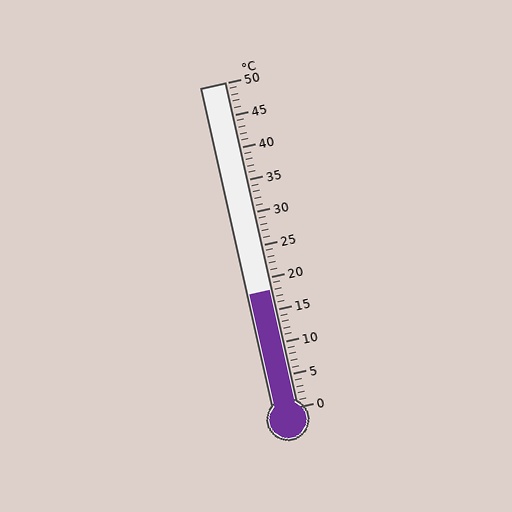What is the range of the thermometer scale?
The thermometer scale ranges from 0°C to 50°C.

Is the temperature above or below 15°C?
The temperature is above 15°C.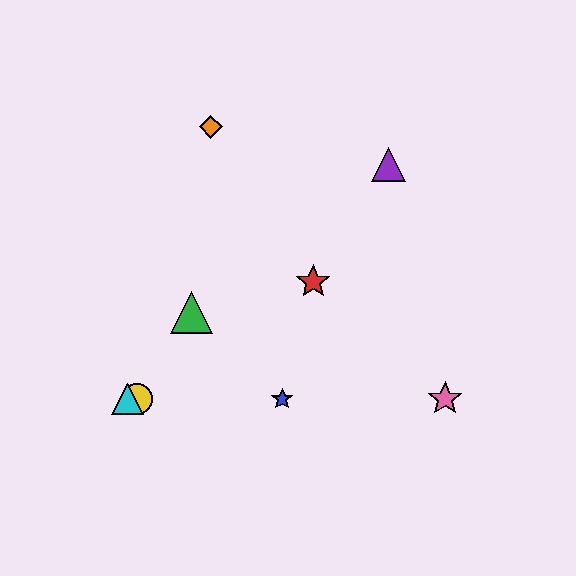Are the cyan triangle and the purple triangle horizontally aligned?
No, the cyan triangle is at y≈399 and the purple triangle is at y≈165.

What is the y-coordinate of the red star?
The red star is at y≈282.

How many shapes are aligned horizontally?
4 shapes (the blue star, the yellow circle, the cyan triangle, the pink star) are aligned horizontally.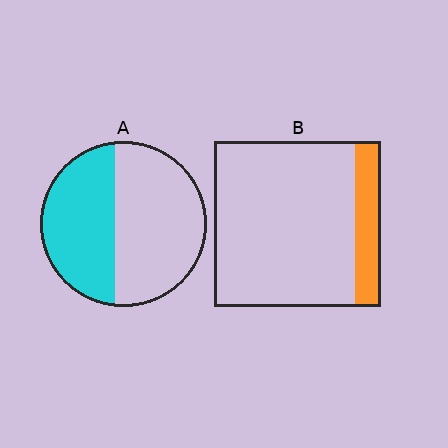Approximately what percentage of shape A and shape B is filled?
A is approximately 45% and B is approximately 15%.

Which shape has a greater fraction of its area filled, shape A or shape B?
Shape A.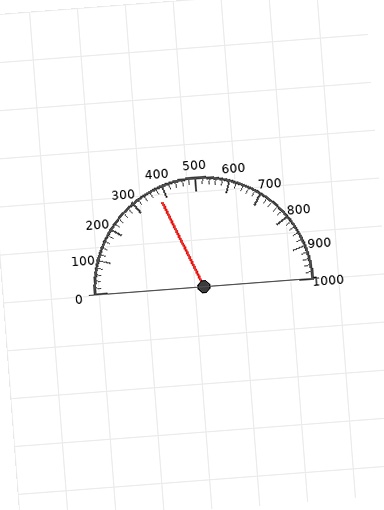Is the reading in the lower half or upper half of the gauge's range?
The reading is in the lower half of the range (0 to 1000).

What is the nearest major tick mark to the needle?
The nearest major tick mark is 400.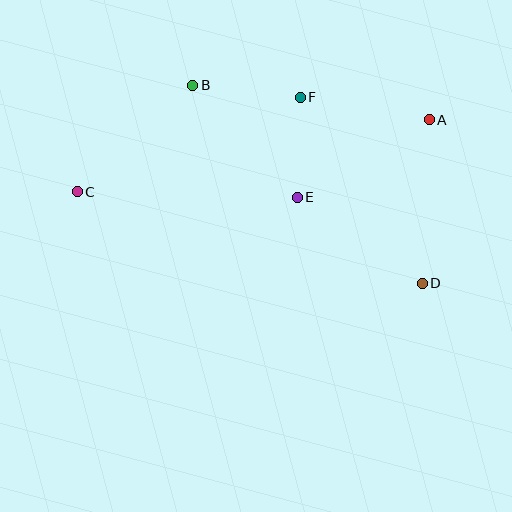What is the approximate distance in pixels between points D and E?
The distance between D and E is approximately 152 pixels.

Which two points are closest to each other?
Points E and F are closest to each other.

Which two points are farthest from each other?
Points A and C are farthest from each other.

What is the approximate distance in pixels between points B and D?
The distance between B and D is approximately 303 pixels.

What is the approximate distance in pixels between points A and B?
The distance between A and B is approximately 239 pixels.